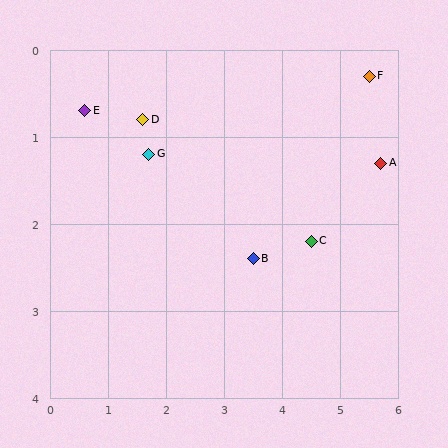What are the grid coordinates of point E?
Point E is at approximately (0.6, 0.7).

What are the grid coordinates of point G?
Point G is at approximately (1.7, 1.2).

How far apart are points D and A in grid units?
Points D and A are about 4.1 grid units apart.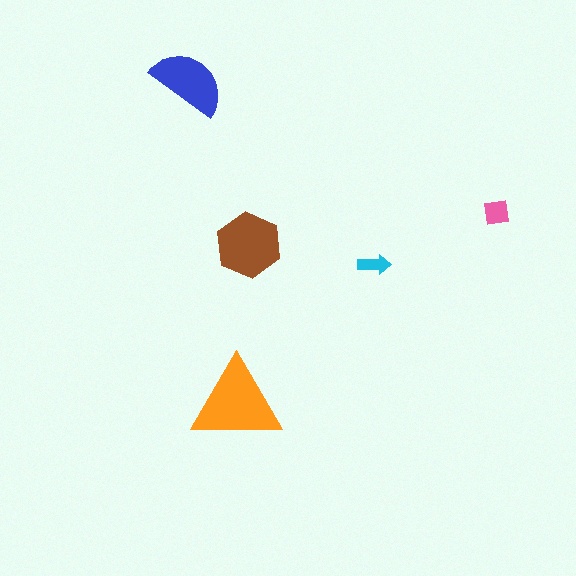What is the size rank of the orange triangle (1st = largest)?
1st.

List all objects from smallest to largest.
The cyan arrow, the pink square, the blue semicircle, the brown hexagon, the orange triangle.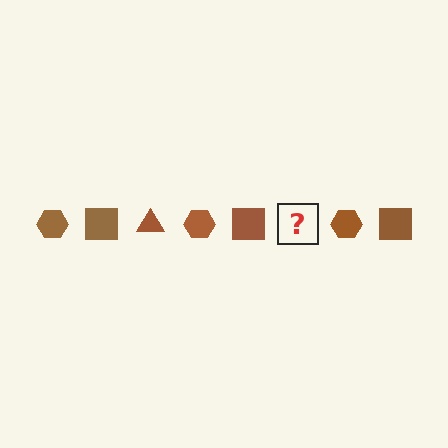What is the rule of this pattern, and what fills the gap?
The rule is that the pattern cycles through hexagon, square, triangle shapes in brown. The gap should be filled with a brown triangle.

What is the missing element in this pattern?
The missing element is a brown triangle.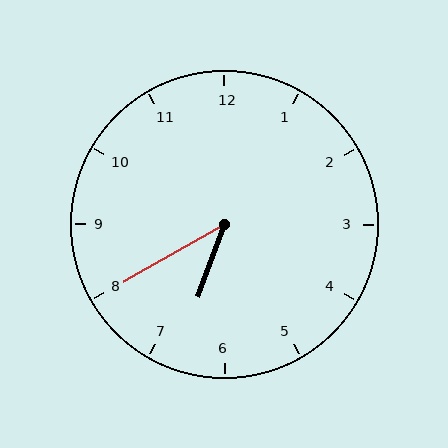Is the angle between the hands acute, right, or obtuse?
It is acute.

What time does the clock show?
6:40.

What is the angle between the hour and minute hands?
Approximately 40 degrees.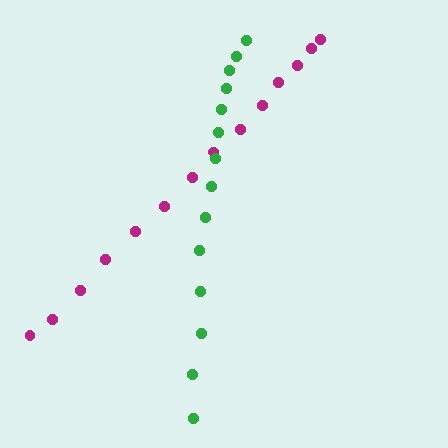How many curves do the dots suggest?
There are 2 distinct paths.